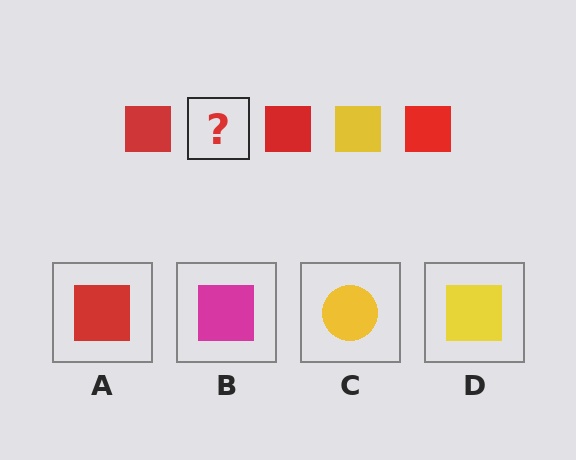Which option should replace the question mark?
Option D.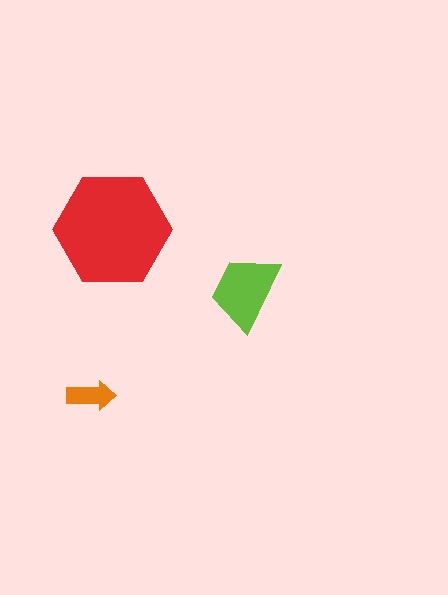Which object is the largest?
The red hexagon.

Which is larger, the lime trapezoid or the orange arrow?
The lime trapezoid.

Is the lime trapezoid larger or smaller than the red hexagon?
Smaller.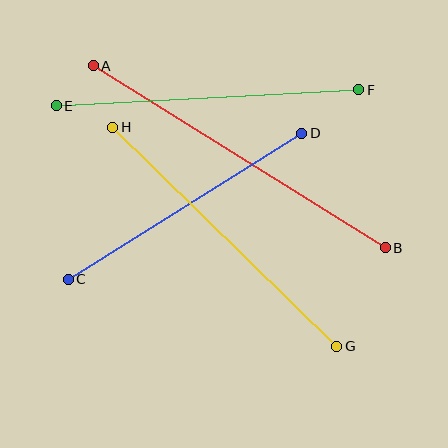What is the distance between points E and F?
The distance is approximately 303 pixels.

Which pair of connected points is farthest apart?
Points A and B are farthest apart.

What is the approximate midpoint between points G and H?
The midpoint is at approximately (225, 237) pixels.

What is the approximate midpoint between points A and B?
The midpoint is at approximately (239, 157) pixels.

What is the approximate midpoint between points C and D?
The midpoint is at approximately (185, 206) pixels.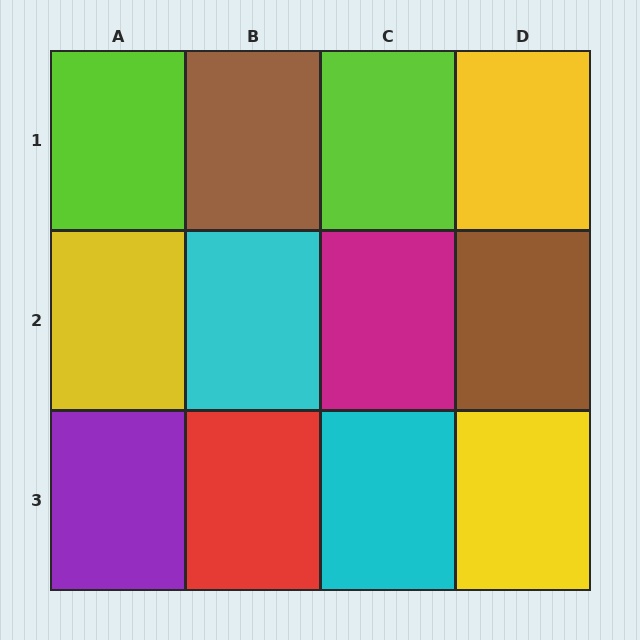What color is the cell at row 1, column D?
Yellow.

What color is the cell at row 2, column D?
Brown.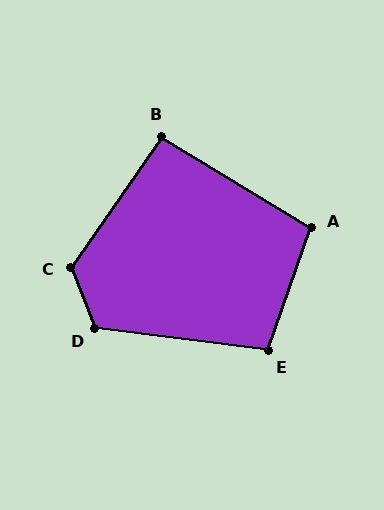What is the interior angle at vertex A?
Approximately 102 degrees (obtuse).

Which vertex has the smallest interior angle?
B, at approximately 94 degrees.